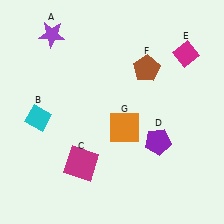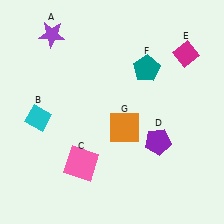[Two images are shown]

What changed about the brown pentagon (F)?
In Image 1, F is brown. In Image 2, it changed to teal.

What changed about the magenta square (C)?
In Image 1, C is magenta. In Image 2, it changed to pink.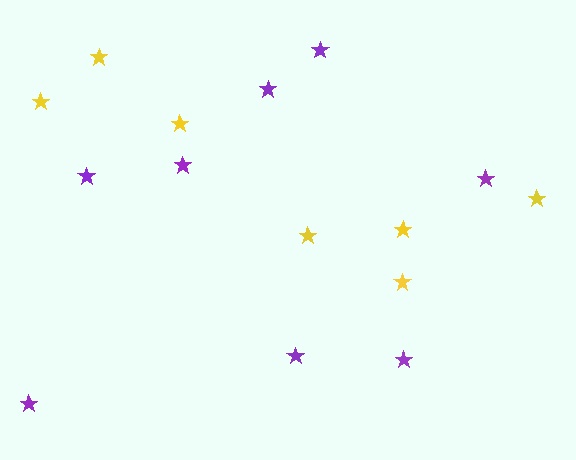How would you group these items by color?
There are 2 groups: one group of purple stars (8) and one group of yellow stars (7).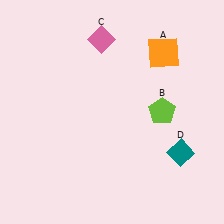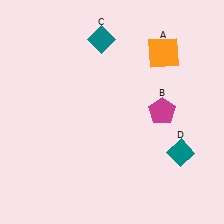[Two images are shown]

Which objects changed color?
B changed from lime to magenta. C changed from pink to teal.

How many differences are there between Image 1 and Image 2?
There are 2 differences between the two images.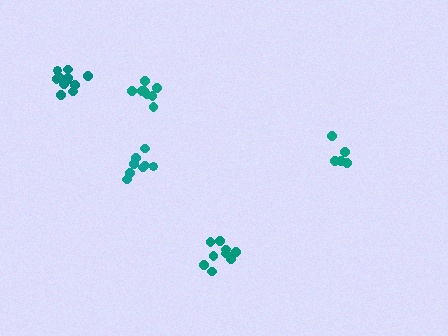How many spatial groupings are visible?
There are 5 spatial groupings.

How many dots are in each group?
Group 1: 9 dots, Group 2: 5 dots, Group 3: 11 dots, Group 4: 8 dots, Group 5: 8 dots (41 total).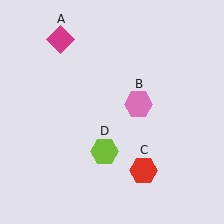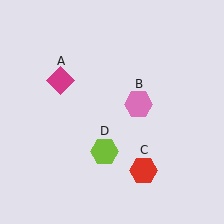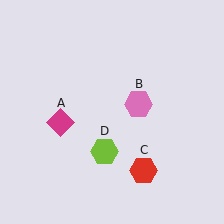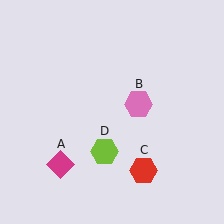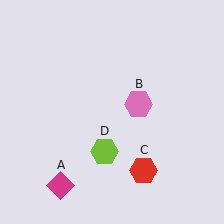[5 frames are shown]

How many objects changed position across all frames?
1 object changed position: magenta diamond (object A).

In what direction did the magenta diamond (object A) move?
The magenta diamond (object A) moved down.